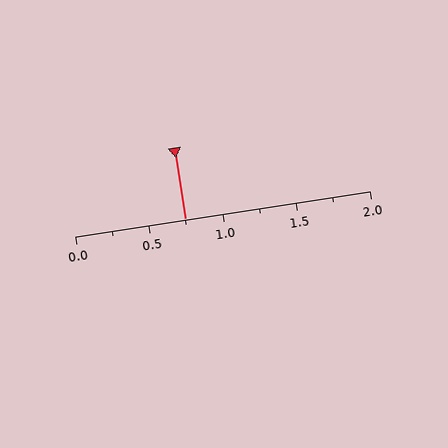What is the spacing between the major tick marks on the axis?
The major ticks are spaced 0.5 apart.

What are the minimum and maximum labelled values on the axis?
The axis runs from 0.0 to 2.0.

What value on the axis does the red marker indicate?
The marker indicates approximately 0.75.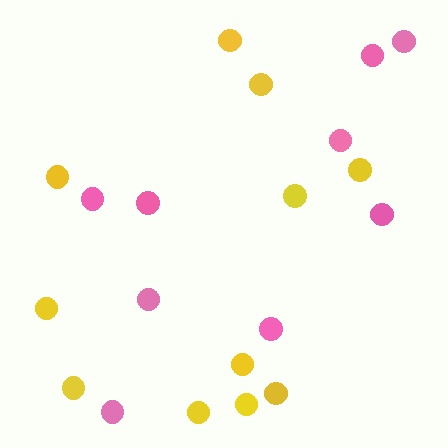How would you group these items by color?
There are 2 groups: one group of yellow circles (11) and one group of pink circles (9).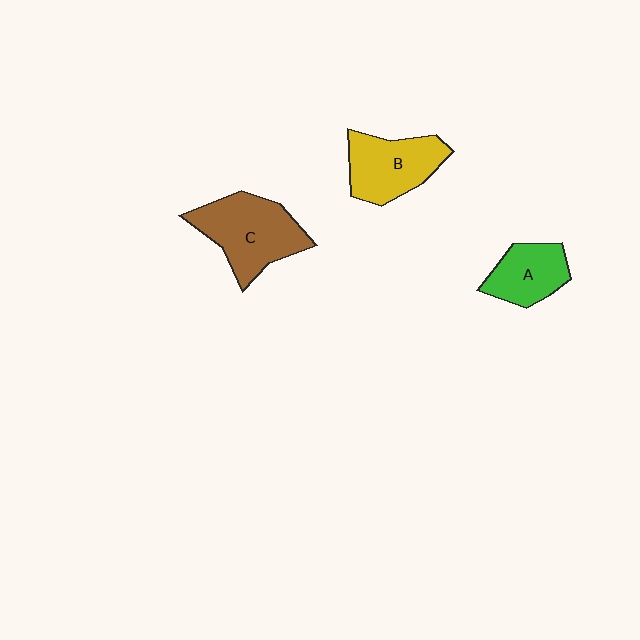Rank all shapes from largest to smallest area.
From largest to smallest: C (brown), B (yellow), A (green).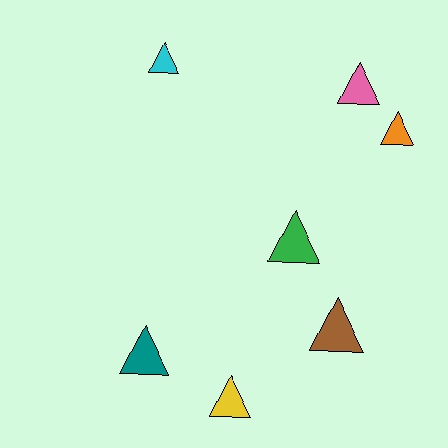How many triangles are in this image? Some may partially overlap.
There are 7 triangles.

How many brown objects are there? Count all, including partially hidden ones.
There is 1 brown object.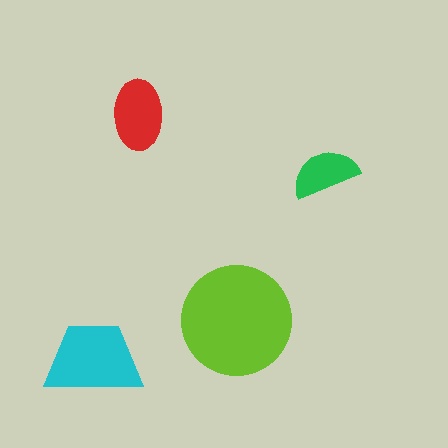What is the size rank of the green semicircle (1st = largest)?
4th.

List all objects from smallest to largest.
The green semicircle, the red ellipse, the cyan trapezoid, the lime circle.